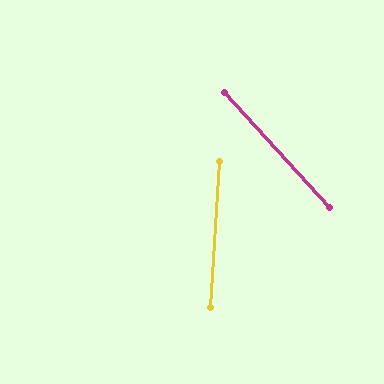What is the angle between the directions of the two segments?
Approximately 46 degrees.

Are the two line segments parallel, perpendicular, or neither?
Neither parallel nor perpendicular — they differ by about 46°.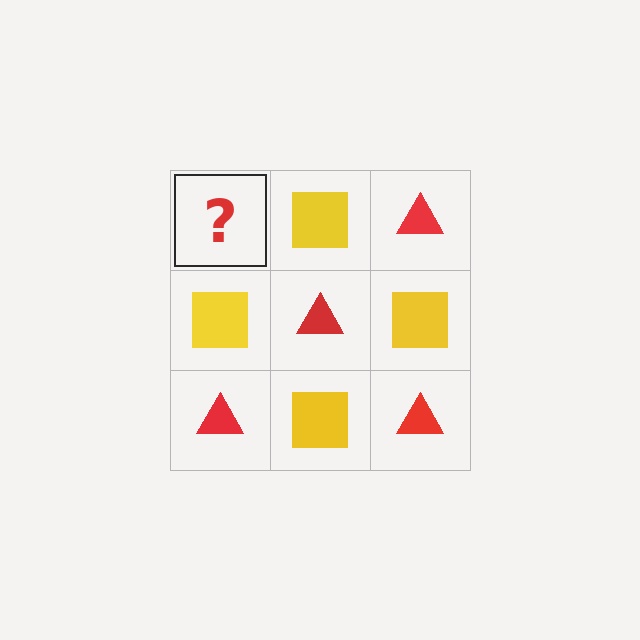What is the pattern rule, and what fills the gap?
The rule is that it alternates red triangle and yellow square in a checkerboard pattern. The gap should be filled with a red triangle.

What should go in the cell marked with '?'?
The missing cell should contain a red triangle.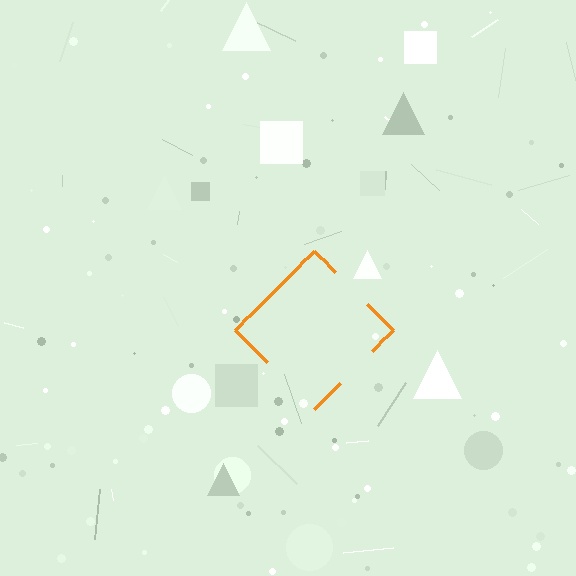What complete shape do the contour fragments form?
The contour fragments form a diamond.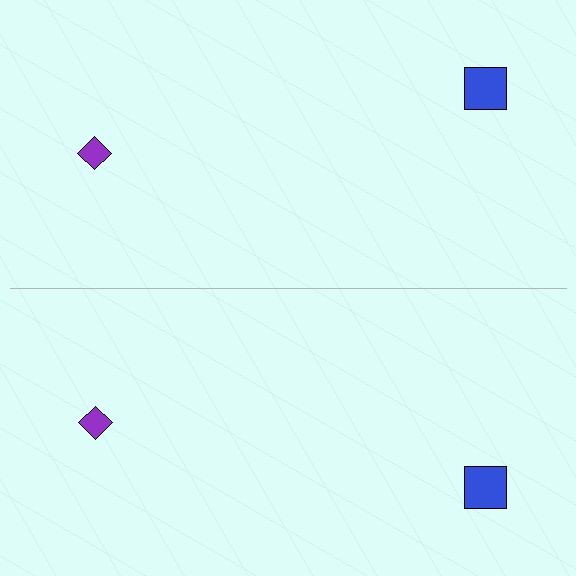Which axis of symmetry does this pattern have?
The pattern has a horizontal axis of symmetry running through the center of the image.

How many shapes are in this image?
There are 4 shapes in this image.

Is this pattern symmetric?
Yes, this pattern has bilateral (reflection) symmetry.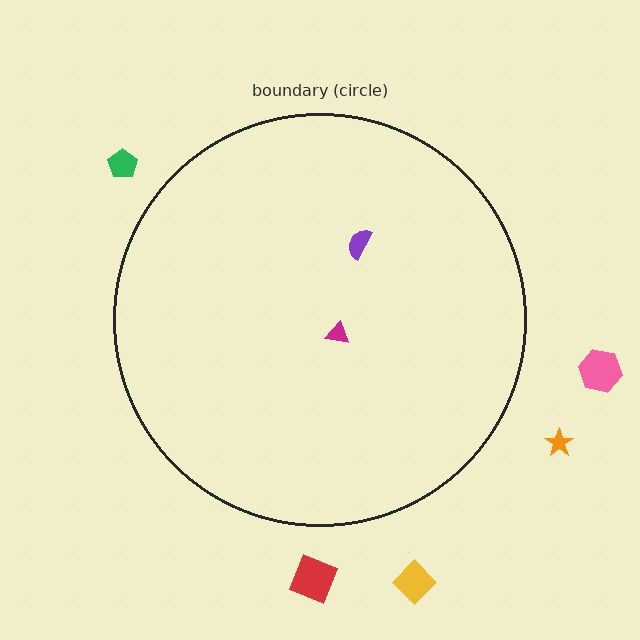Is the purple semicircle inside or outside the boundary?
Inside.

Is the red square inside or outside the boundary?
Outside.